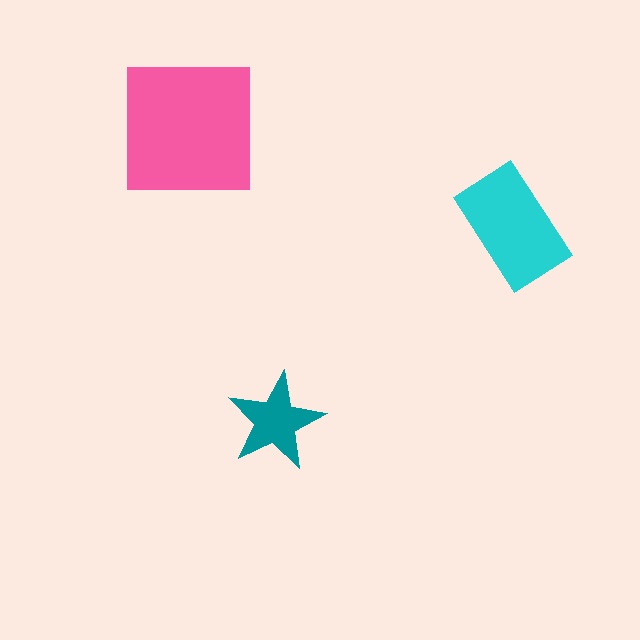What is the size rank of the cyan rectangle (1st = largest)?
2nd.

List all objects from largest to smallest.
The pink square, the cyan rectangle, the teal star.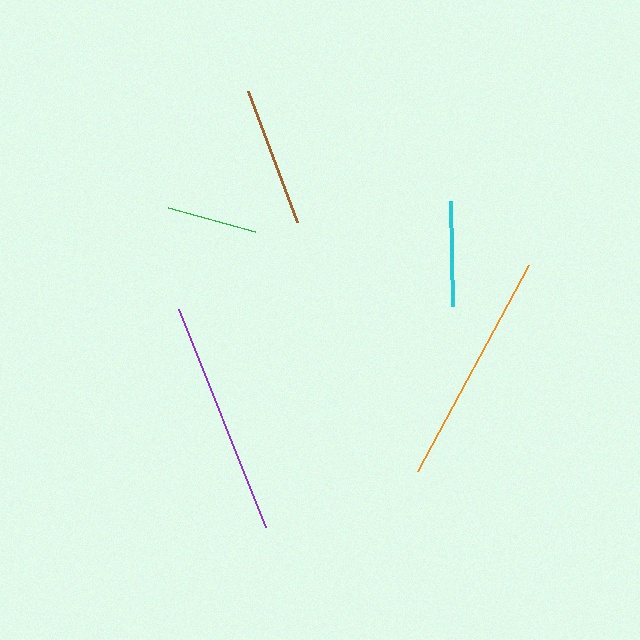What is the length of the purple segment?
The purple segment is approximately 234 pixels long.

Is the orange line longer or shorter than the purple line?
The purple line is longer than the orange line.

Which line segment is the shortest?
The green line is the shortest at approximately 91 pixels.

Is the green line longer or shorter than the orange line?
The orange line is longer than the green line.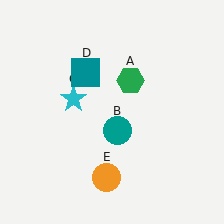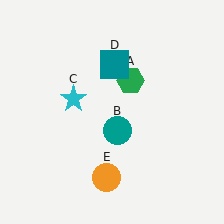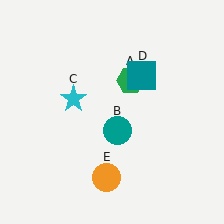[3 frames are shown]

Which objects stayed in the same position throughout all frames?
Green hexagon (object A) and teal circle (object B) and cyan star (object C) and orange circle (object E) remained stationary.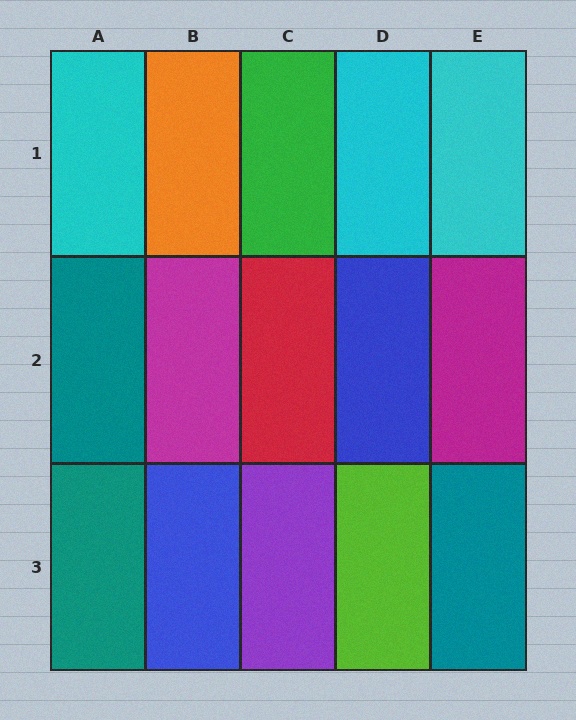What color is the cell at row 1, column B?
Orange.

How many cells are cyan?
3 cells are cyan.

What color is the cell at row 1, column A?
Cyan.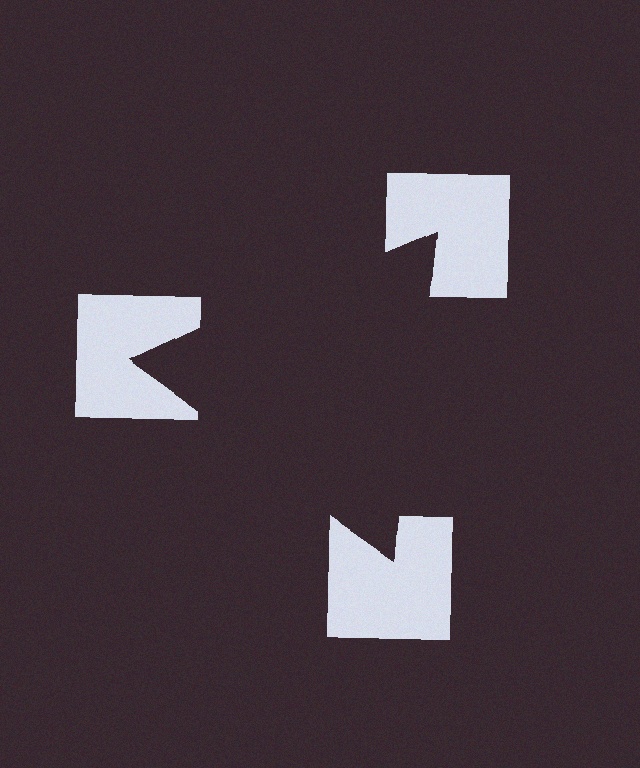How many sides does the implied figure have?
3 sides.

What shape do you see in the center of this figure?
An illusory triangle — its edges are inferred from the aligned wedge cuts in the notched squares, not physically drawn.